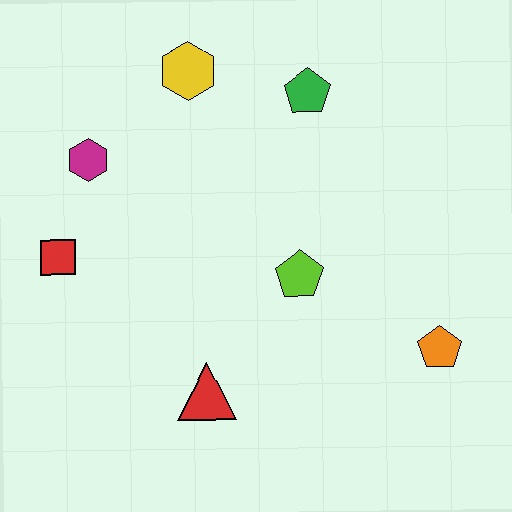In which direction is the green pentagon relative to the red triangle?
The green pentagon is above the red triangle.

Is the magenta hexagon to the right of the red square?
Yes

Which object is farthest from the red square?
The orange pentagon is farthest from the red square.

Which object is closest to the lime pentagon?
The red triangle is closest to the lime pentagon.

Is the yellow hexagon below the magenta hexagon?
No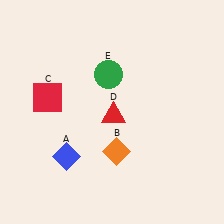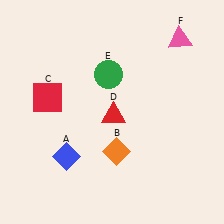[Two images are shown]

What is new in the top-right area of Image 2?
A pink triangle (F) was added in the top-right area of Image 2.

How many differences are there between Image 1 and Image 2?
There is 1 difference between the two images.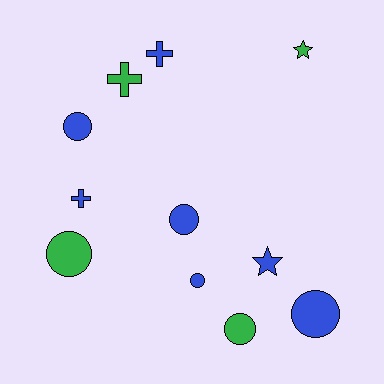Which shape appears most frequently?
Circle, with 6 objects.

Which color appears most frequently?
Blue, with 7 objects.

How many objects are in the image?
There are 11 objects.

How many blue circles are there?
There are 4 blue circles.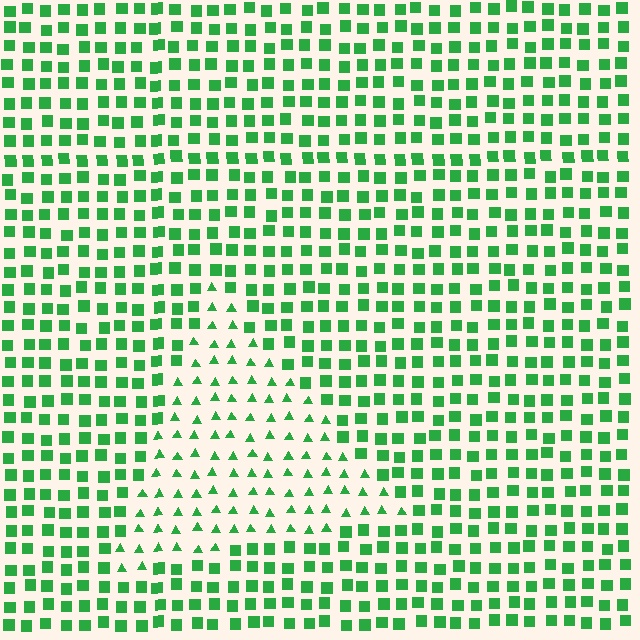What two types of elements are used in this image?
The image uses triangles inside the triangle region and squares outside it.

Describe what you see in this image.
The image is filled with small green elements arranged in a uniform grid. A triangle-shaped region contains triangles, while the surrounding area contains squares. The boundary is defined purely by the change in element shape.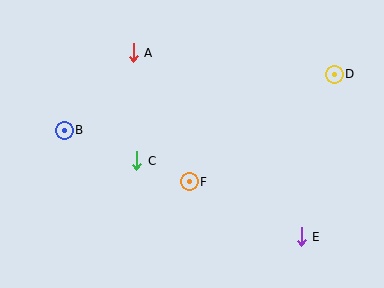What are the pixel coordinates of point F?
Point F is at (189, 182).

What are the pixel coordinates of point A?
Point A is at (133, 53).